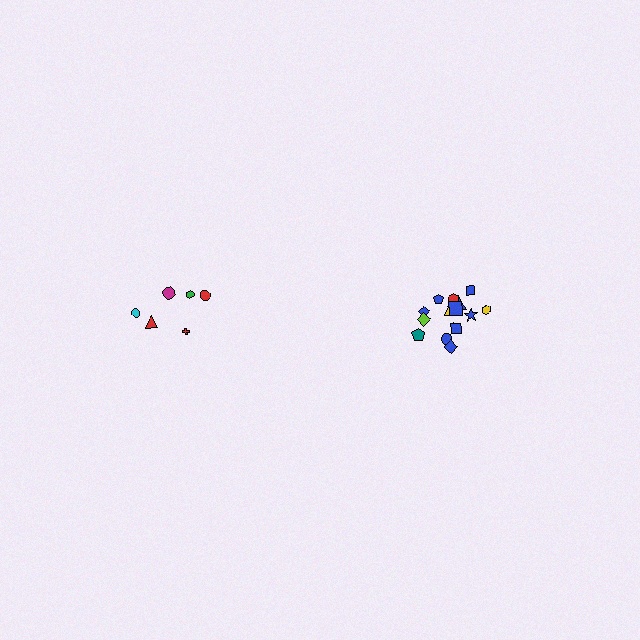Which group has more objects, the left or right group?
The right group.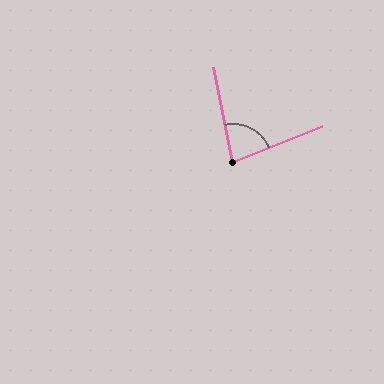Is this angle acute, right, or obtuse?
It is acute.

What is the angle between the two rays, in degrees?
Approximately 80 degrees.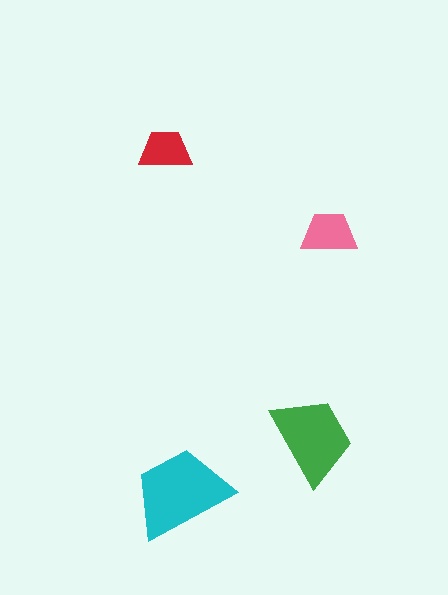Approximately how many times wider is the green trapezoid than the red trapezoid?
About 1.5 times wider.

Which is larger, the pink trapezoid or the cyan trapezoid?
The cyan one.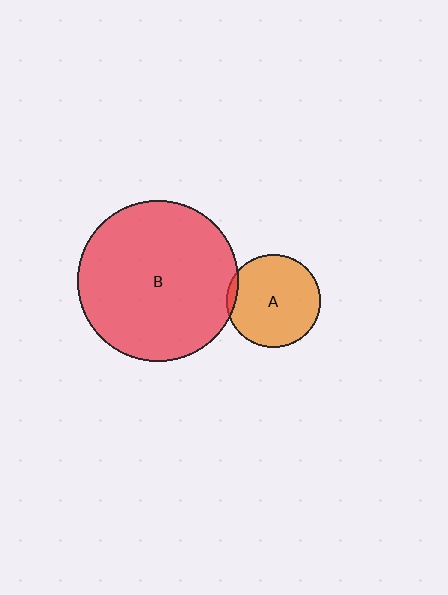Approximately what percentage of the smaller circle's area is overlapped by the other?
Approximately 5%.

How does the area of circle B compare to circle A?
Approximately 3.0 times.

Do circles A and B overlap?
Yes.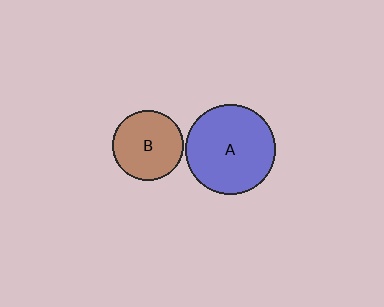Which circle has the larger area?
Circle A (blue).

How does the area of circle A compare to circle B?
Approximately 1.6 times.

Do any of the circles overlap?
No, none of the circles overlap.